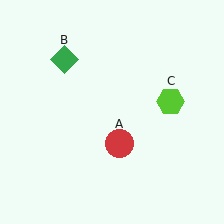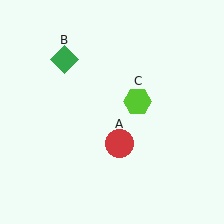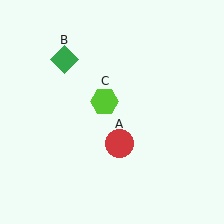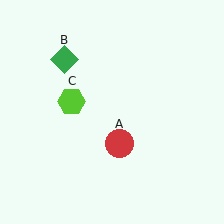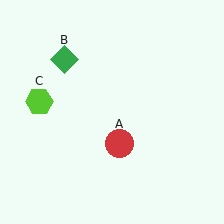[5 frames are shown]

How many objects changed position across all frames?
1 object changed position: lime hexagon (object C).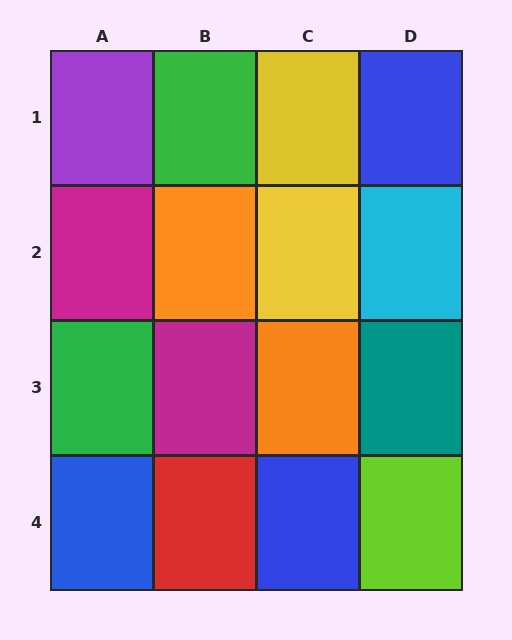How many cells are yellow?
2 cells are yellow.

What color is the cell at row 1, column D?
Blue.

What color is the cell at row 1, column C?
Yellow.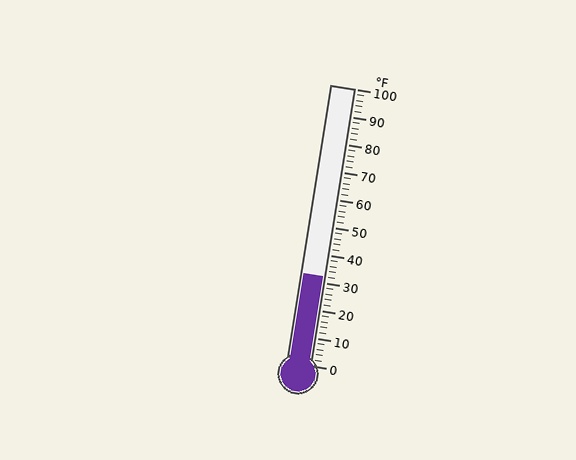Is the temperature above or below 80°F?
The temperature is below 80°F.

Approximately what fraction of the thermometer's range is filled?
The thermometer is filled to approximately 30% of its range.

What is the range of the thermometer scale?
The thermometer scale ranges from 0°F to 100°F.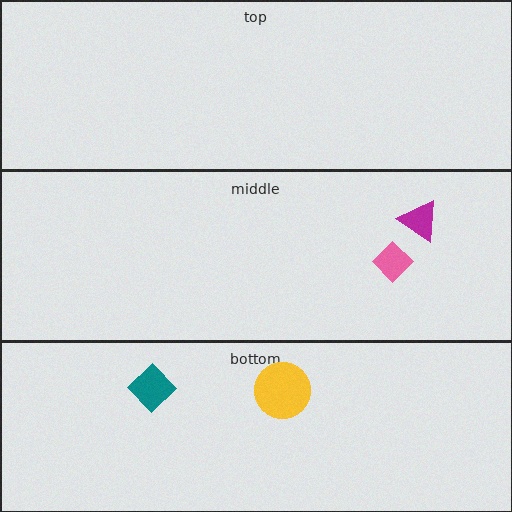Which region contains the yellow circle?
The bottom region.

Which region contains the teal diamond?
The bottom region.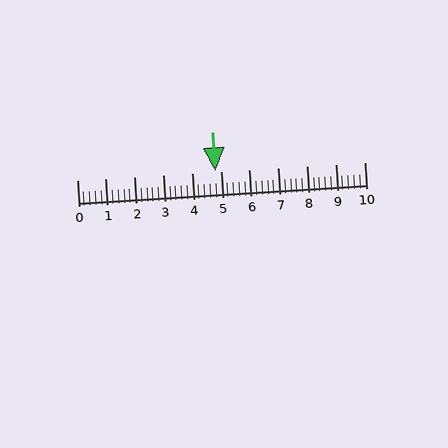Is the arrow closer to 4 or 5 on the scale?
The arrow is closer to 5.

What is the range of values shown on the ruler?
The ruler shows values from 0 to 10.